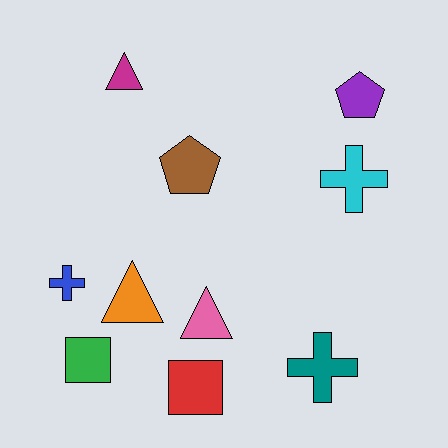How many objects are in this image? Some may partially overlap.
There are 10 objects.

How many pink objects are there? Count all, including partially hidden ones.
There is 1 pink object.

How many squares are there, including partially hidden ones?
There are 2 squares.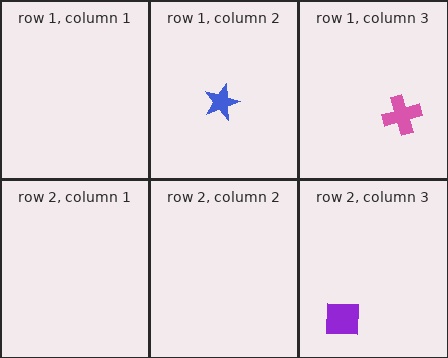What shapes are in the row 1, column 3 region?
The pink cross.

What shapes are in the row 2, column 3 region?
The purple square.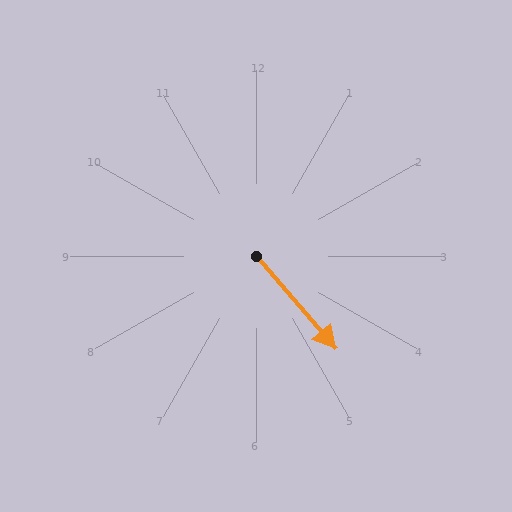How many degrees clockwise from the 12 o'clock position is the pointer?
Approximately 139 degrees.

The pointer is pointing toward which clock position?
Roughly 5 o'clock.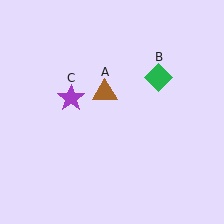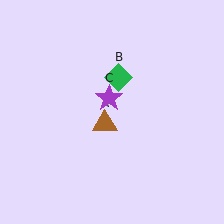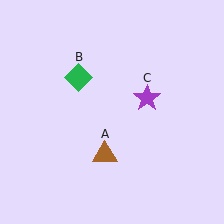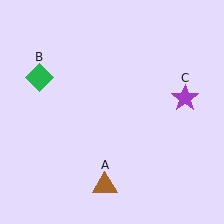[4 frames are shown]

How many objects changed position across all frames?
3 objects changed position: brown triangle (object A), green diamond (object B), purple star (object C).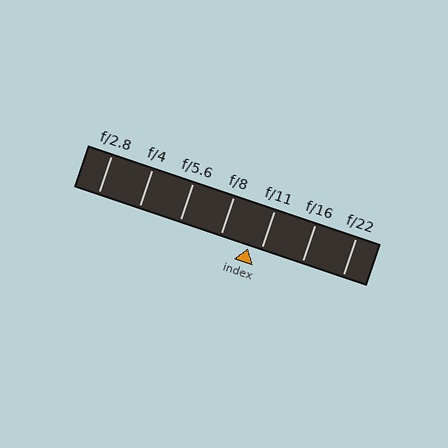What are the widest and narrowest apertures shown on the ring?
The widest aperture shown is f/2.8 and the narrowest is f/22.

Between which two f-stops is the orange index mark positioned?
The index mark is between f/8 and f/11.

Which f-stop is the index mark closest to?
The index mark is closest to f/11.